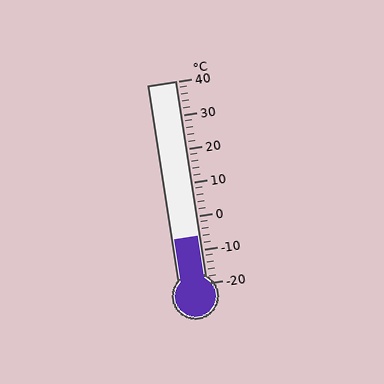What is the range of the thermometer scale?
The thermometer scale ranges from -20°C to 40°C.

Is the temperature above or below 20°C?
The temperature is below 20°C.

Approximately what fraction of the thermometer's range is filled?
The thermometer is filled to approximately 25% of its range.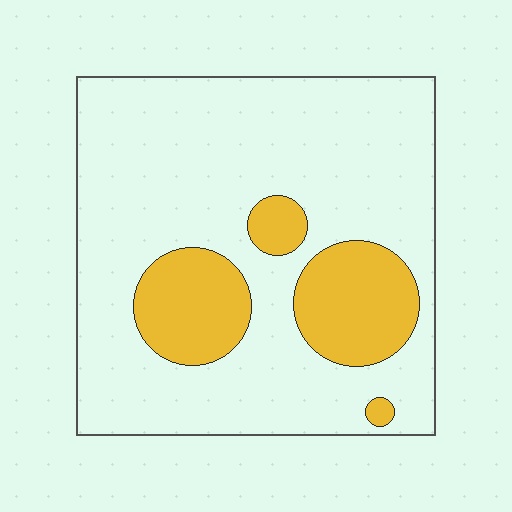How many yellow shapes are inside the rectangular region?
4.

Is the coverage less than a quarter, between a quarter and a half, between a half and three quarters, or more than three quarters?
Less than a quarter.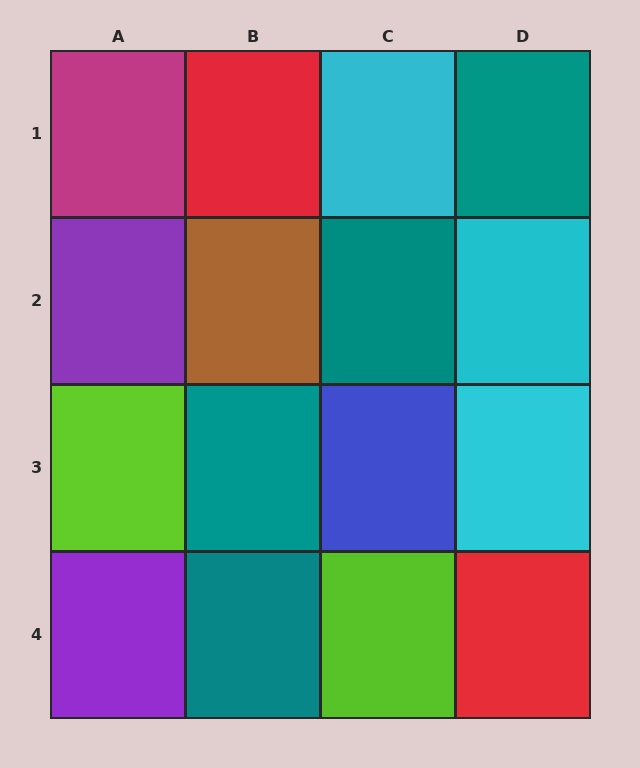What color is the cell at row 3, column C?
Blue.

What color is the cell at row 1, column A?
Magenta.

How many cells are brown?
1 cell is brown.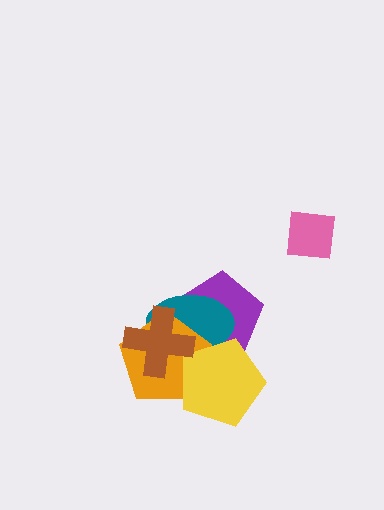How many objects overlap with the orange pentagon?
4 objects overlap with the orange pentagon.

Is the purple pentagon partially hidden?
Yes, it is partially covered by another shape.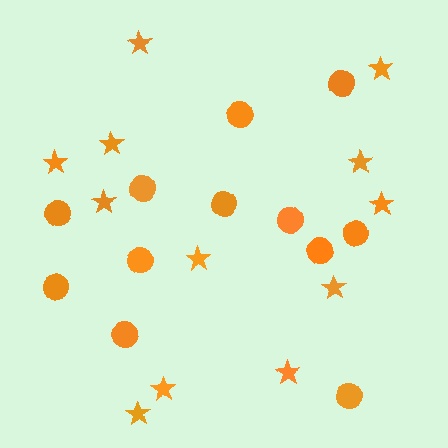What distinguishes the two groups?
There are 2 groups: one group of stars (12) and one group of circles (12).